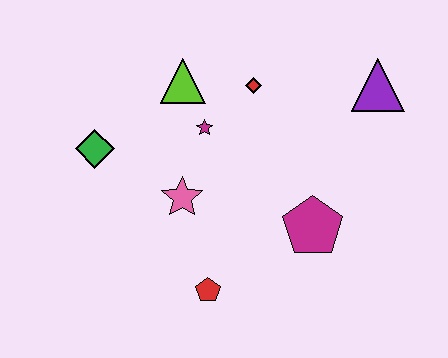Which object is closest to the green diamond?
The pink star is closest to the green diamond.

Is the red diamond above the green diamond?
Yes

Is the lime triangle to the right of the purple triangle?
No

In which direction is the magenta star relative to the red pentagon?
The magenta star is above the red pentagon.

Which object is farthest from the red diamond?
The red pentagon is farthest from the red diamond.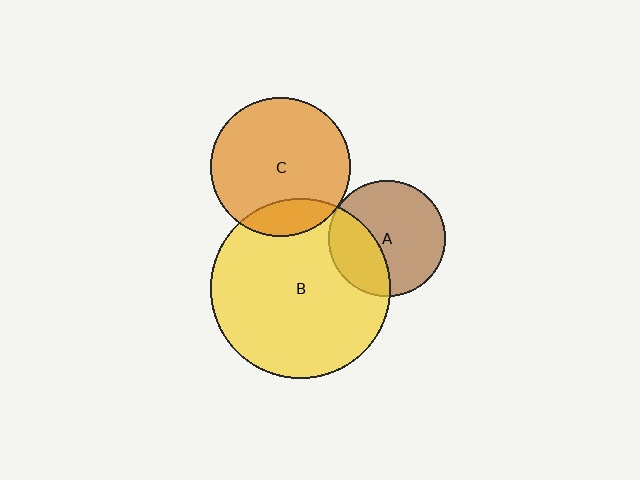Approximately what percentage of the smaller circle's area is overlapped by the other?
Approximately 15%.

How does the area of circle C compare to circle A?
Approximately 1.4 times.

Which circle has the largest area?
Circle B (yellow).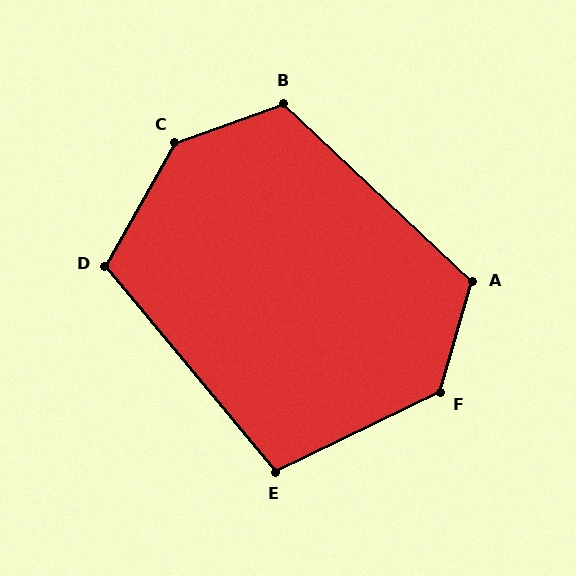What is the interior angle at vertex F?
Approximately 132 degrees (obtuse).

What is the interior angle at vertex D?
Approximately 111 degrees (obtuse).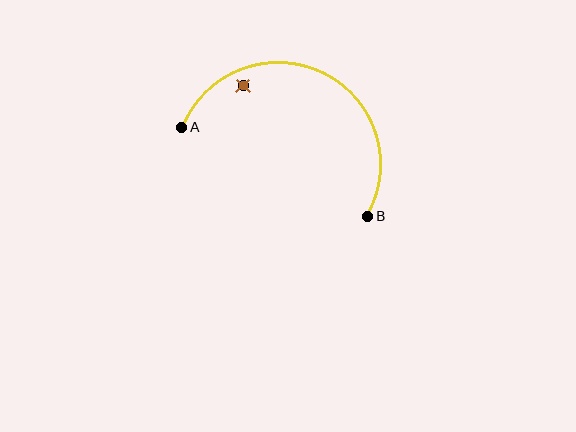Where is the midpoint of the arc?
The arc midpoint is the point on the curve farthest from the straight line joining A and B. It sits above that line.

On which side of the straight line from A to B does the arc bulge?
The arc bulges above the straight line connecting A and B.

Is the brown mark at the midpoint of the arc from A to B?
No — the brown mark does not lie on the arc at all. It sits slightly inside the curve.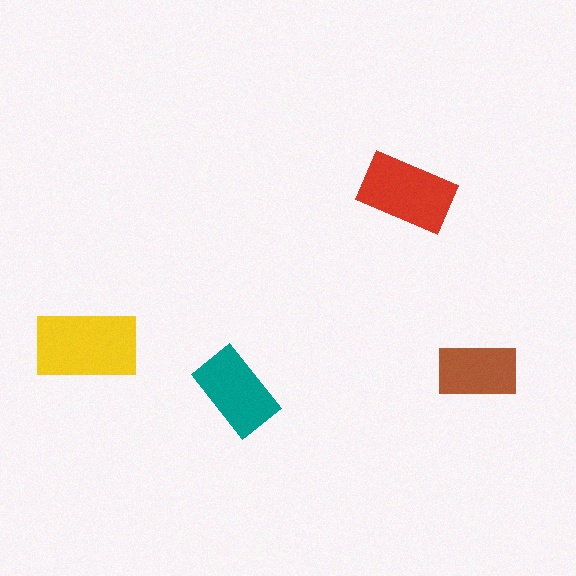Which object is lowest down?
The teal rectangle is bottommost.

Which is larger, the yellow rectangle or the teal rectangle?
The yellow one.